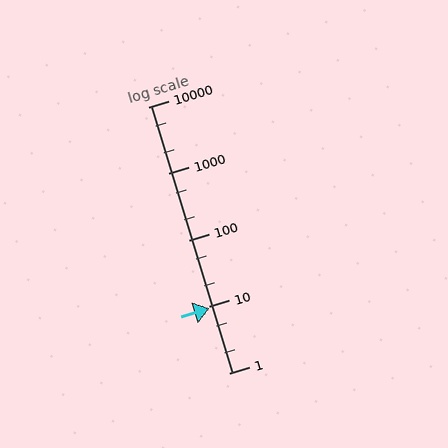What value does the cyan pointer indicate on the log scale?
The pointer indicates approximately 9.5.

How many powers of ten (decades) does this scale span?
The scale spans 4 decades, from 1 to 10000.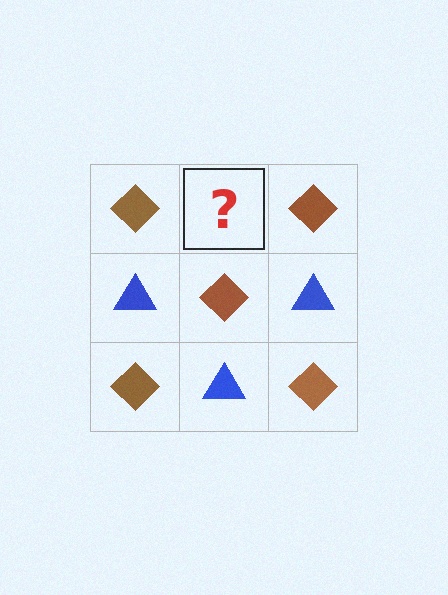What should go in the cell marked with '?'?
The missing cell should contain a blue triangle.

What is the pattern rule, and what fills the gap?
The rule is that it alternates brown diamond and blue triangle in a checkerboard pattern. The gap should be filled with a blue triangle.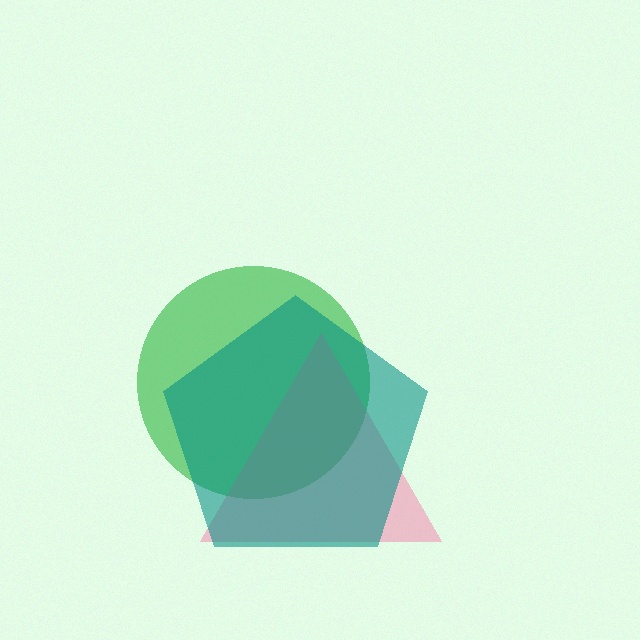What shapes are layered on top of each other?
The layered shapes are: a green circle, a pink triangle, a teal pentagon.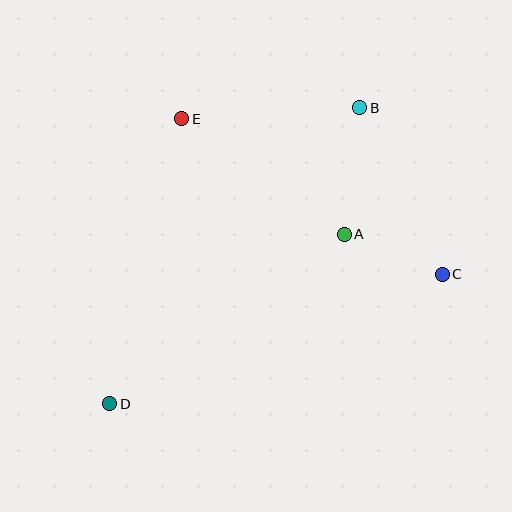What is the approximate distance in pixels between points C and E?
The distance between C and E is approximately 304 pixels.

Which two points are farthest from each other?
Points B and D are farthest from each other.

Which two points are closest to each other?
Points A and C are closest to each other.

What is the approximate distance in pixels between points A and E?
The distance between A and E is approximately 200 pixels.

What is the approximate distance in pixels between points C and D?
The distance between C and D is approximately 357 pixels.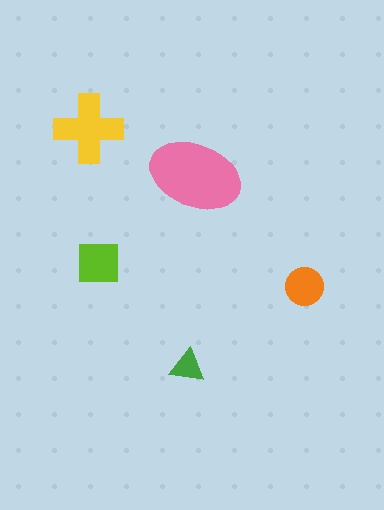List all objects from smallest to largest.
The green triangle, the orange circle, the lime square, the yellow cross, the pink ellipse.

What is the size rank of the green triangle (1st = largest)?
5th.